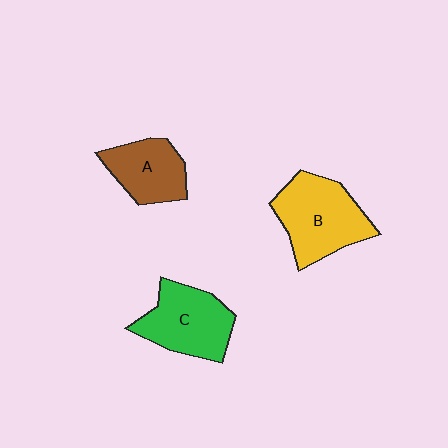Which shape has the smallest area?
Shape A (brown).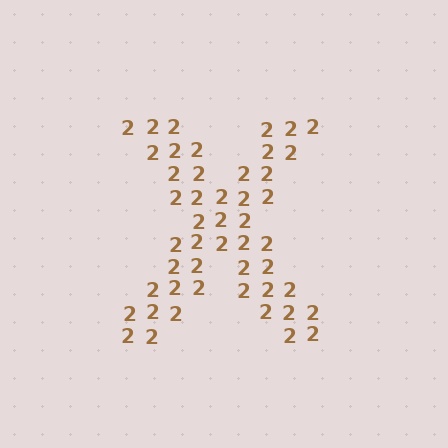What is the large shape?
The large shape is the letter X.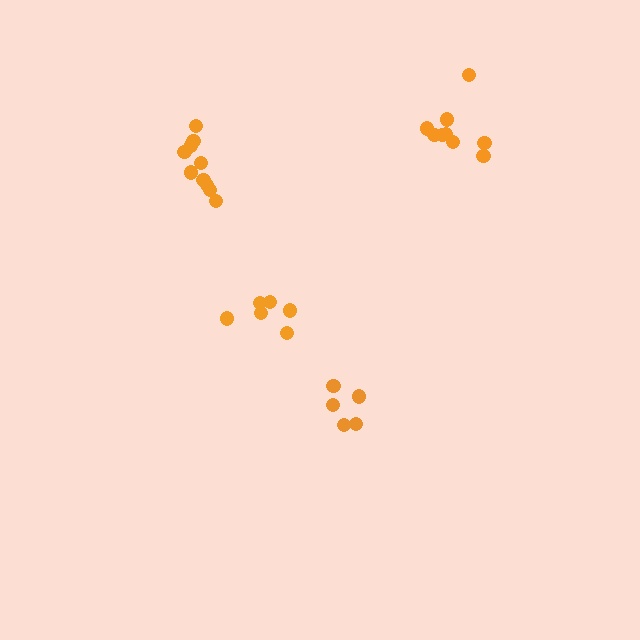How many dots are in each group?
Group 1: 6 dots, Group 2: 9 dots, Group 3: 5 dots, Group 4: 10 dots (30 total).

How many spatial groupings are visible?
There are 4 spatial groupings.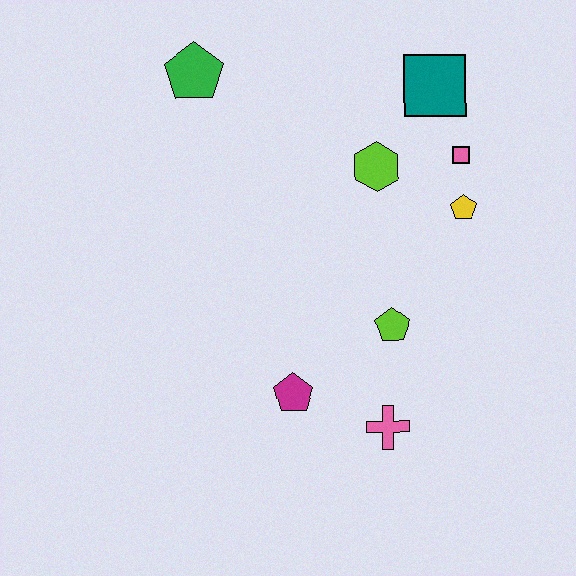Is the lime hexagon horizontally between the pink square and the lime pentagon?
No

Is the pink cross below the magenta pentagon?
Yes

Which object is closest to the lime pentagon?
The pink cross is closest to the lime pentagon.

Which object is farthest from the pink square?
The magenta pentagon is farthest from the pink square.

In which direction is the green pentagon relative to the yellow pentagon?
The green pentagon is to the left of the yellow pentagon.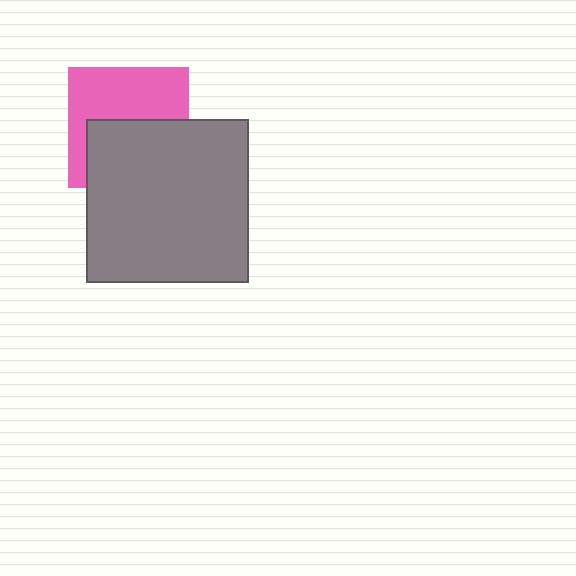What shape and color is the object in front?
The object in front is a gray square.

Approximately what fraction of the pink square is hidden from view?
Roughly 48% of the pink square is hidden behind the gray square.